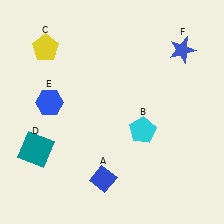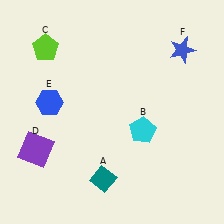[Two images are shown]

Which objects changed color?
A changed from blue to teal. C changed from yellow to lime. D changed from teal to purple.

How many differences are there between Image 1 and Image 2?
There are 3 differences between the two images.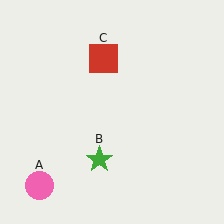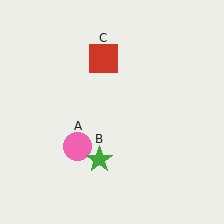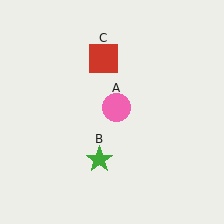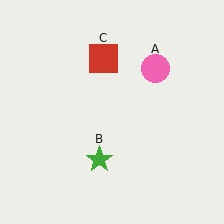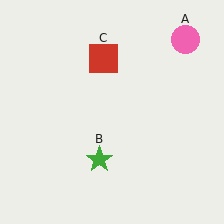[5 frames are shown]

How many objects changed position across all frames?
1 object changed position: pink circle (object A).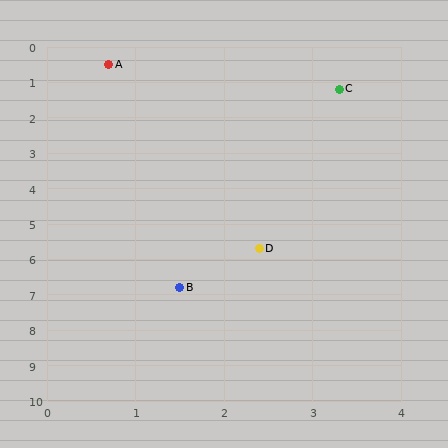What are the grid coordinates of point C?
Point C is at approximately (3.3, 1.2).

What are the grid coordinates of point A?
Point A is at approximately (0.7, 0.5).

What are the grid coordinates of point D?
Point D is at approximately (2.4, 5.7).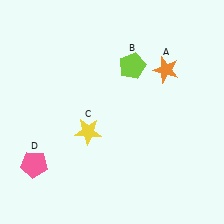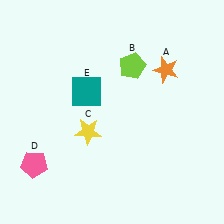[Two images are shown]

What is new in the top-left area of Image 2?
A teal square (E) was added in the top-left area of Image 2.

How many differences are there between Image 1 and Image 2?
There is 1 difference between the two images.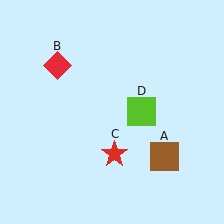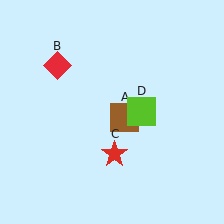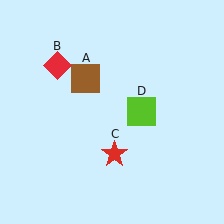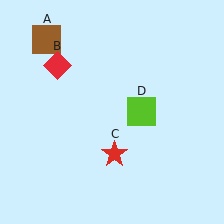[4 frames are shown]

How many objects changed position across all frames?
1 object changed position: brown square (object A).